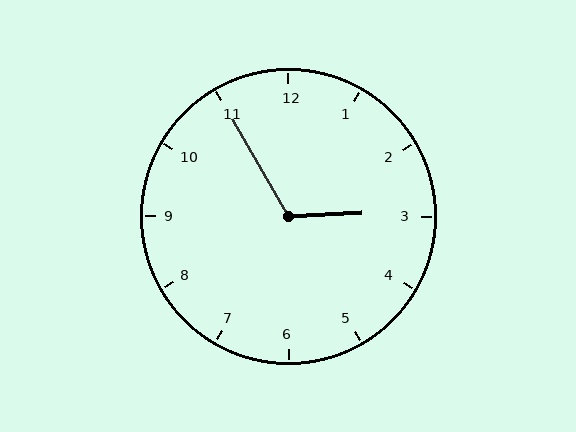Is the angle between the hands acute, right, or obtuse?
It is obtuse.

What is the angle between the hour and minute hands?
Approximately 118 degrees.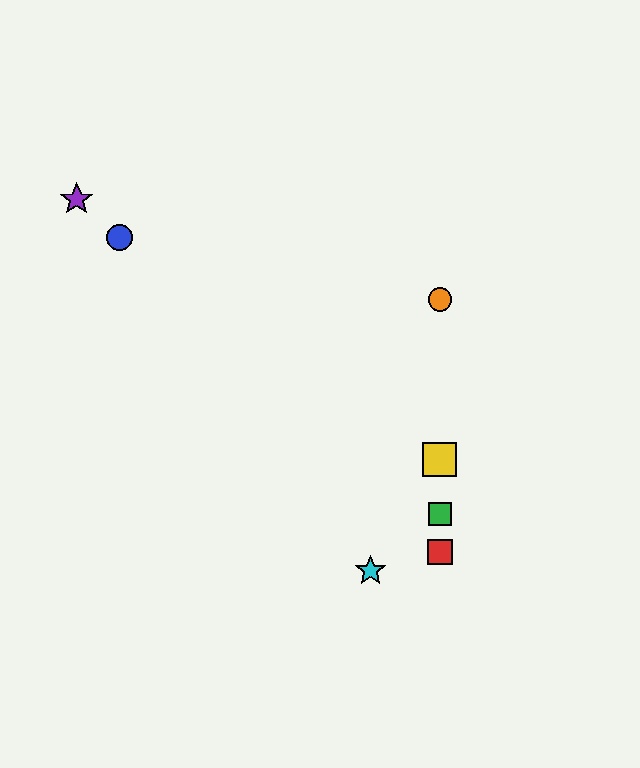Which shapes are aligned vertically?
The red square, the green square, the yellow square, the orange circle are aligned vertically.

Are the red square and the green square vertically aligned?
Yes, both are at x≈440.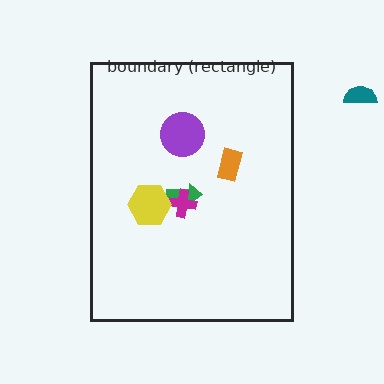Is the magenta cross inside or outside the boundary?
Inside.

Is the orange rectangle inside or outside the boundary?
Inside.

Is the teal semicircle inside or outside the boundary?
Outside.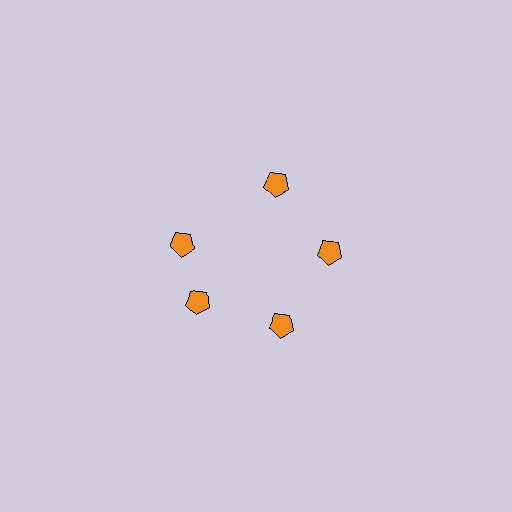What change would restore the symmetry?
The symmetry would be restored by rotating it back into even spacing with its neighbors so that all 5 pentagons sit at equal angles and equal distance from the center.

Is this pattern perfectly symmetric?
No. The 5 orange pentagons are arranged in a ring, but one element near the 10 o'clock position is rotated out of alignment along the ring, breaking the 5-fold rotational symmetry.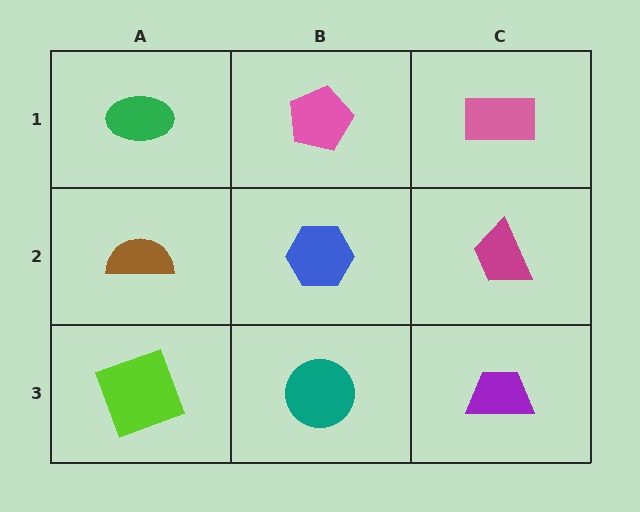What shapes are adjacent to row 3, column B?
A blue hexagon (row 2, column B), a lime square (row 3, column A), a purple trapezoid (row 3, column C).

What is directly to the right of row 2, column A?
A blue hexagon.